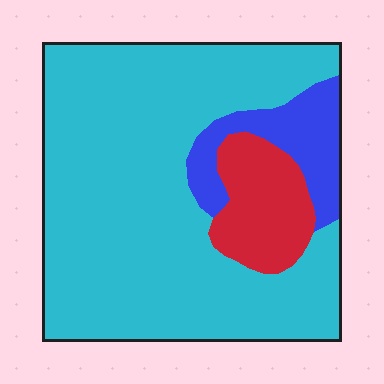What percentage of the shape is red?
Red takes up about one eighth (1/8) of the shape.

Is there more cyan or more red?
Cyan.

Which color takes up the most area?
Cyan, at roughly 75%.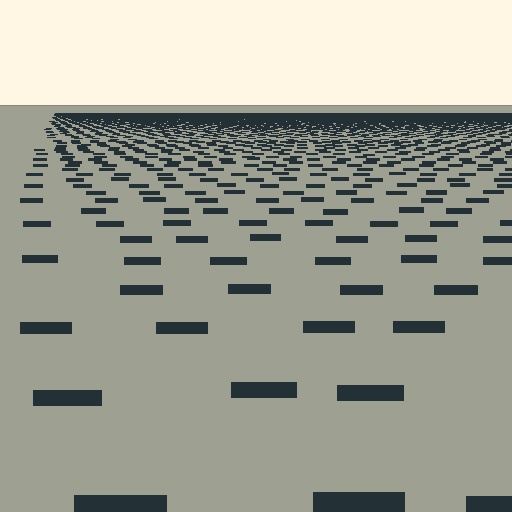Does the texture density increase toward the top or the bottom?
Density increases toward the top.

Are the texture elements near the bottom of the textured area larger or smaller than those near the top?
Larger. Near the bottom, elements are closer to the viewer and appear at a bigger on-screen size.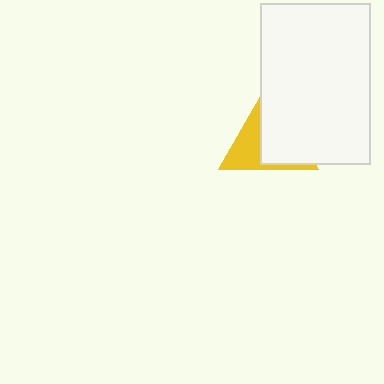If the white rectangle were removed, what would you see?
You would see the complete yellow triangle.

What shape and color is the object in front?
The object in front is a white rectangle.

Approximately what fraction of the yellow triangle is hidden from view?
Roughly 61% of the yellow triangle is hidden behind the white rectangle.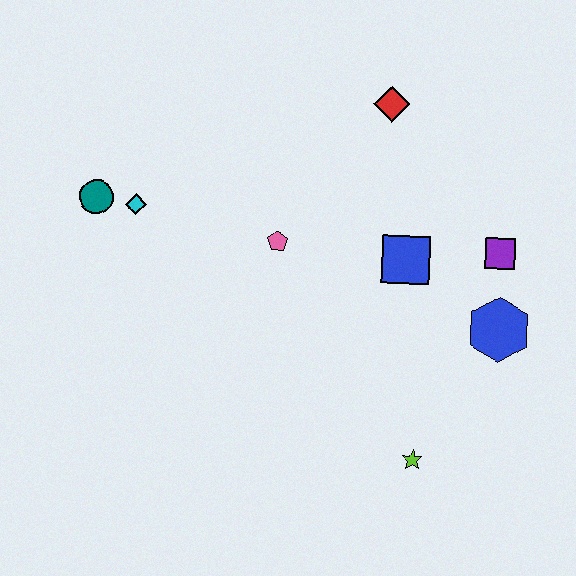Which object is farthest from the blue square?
The teal circle is farthest from the blue square.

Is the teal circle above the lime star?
Yes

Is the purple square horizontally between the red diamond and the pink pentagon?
No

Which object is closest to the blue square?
The purple square is closest to the blue square.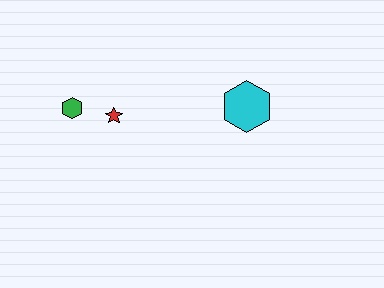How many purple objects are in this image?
There are no purple objects.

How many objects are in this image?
There are 3 objects.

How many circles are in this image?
There are no circles.